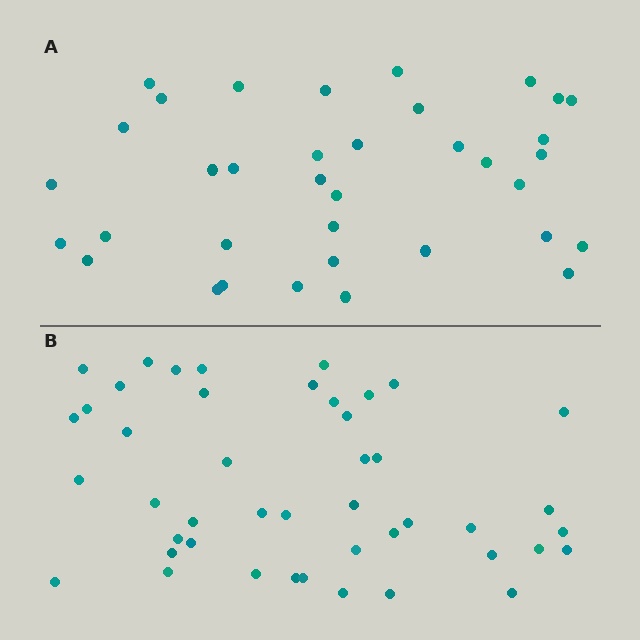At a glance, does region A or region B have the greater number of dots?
Region B (the bottom region) has more dots.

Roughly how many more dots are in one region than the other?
Region B has roughly 8 or so more dots than region A.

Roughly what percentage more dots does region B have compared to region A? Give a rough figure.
About 25% more.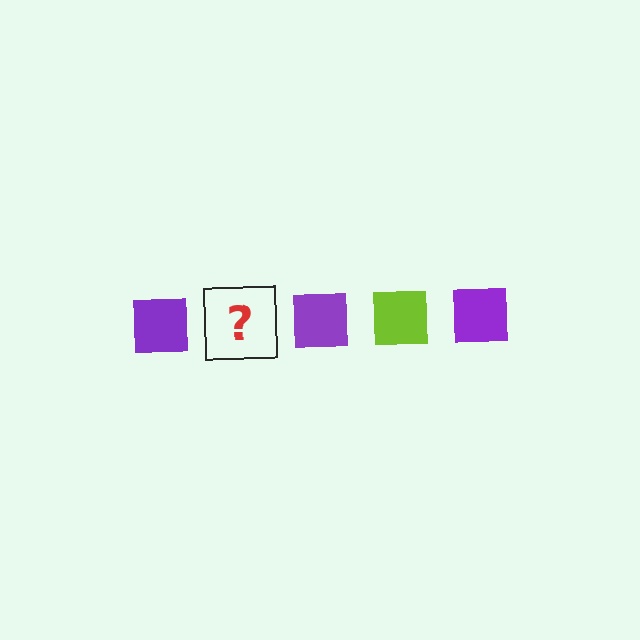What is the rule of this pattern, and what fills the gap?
The rule is that the pattern cycles through purple, lime squares. The gap should be filled with a lime square.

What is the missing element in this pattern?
The missing element is a lime square.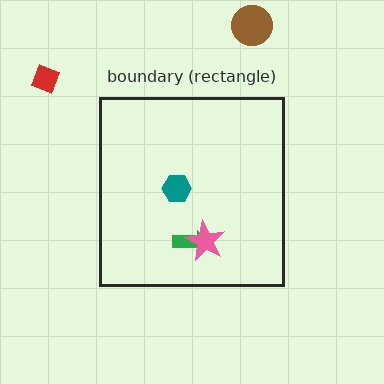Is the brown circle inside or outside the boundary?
Outside.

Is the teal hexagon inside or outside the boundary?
Inside.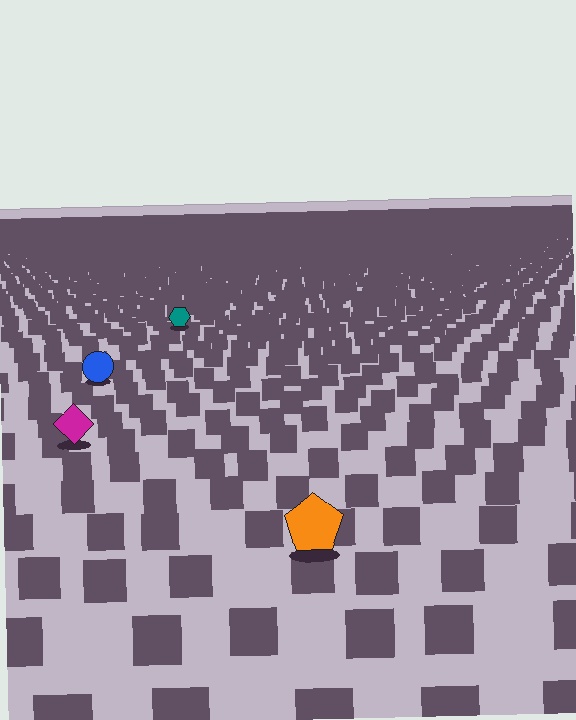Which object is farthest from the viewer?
The teal hexagon is farthest from the viewer. It appears smaller and the ground texture around it is denser.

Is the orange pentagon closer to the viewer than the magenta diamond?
Yes. The orange pentagon is closer — you can tell from the texture gradient: the ground texture is coarser near it.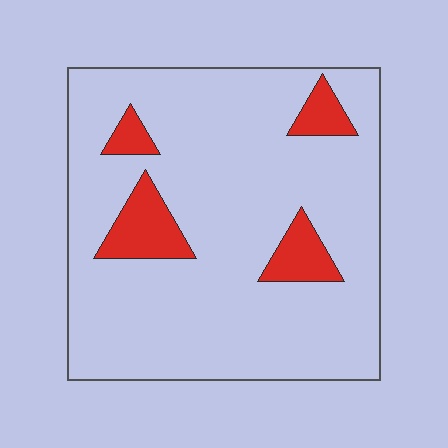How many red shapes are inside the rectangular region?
4.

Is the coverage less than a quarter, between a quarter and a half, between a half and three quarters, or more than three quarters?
Less than a quarter.